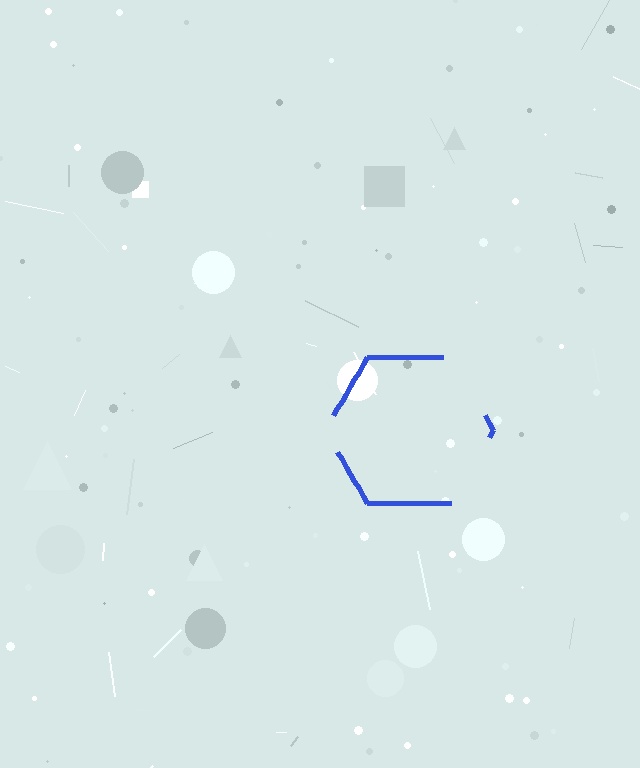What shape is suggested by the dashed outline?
The dashed outline suggests a hexagon.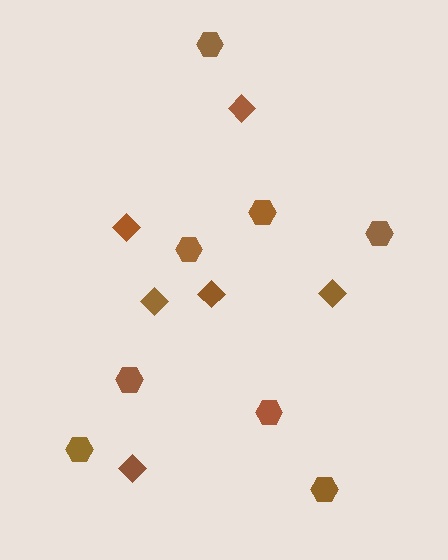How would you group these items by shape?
There are 2 groups: one group of hexagons (8) and one group of diamonds (6).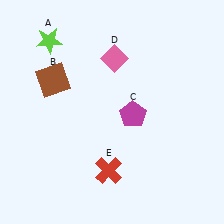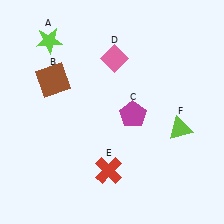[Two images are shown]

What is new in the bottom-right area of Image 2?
A lime triangle (F) was added in the bottom-right area of Image 2.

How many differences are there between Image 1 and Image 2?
There is 1 difference between the two images.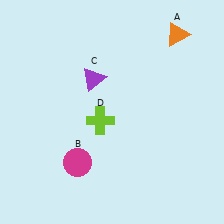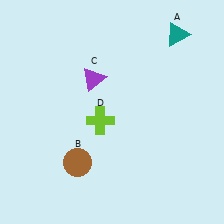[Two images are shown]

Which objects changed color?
A changed from orange to teal. B changed from magenta to brown.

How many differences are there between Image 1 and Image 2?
There are 2 differences between the two images.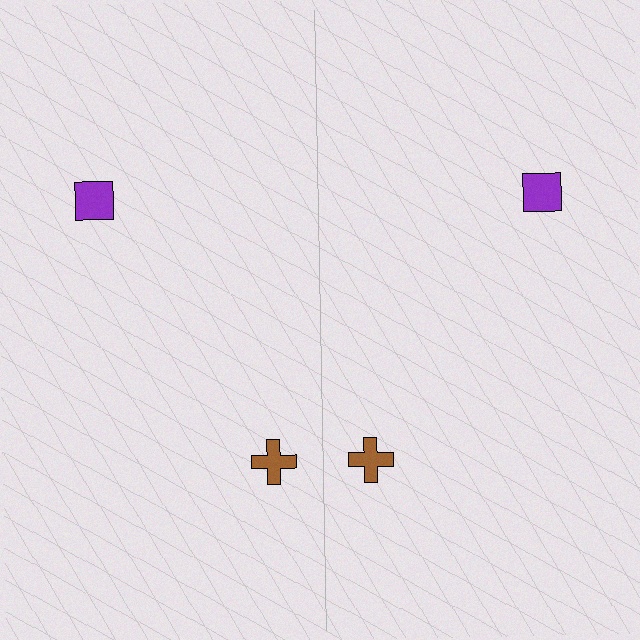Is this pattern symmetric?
Yes, this pattern has bilateral (reflection) symmetry.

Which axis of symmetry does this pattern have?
The pattern has a vertical axis of symmetry running through the center of the image.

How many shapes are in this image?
There are 4 shapes in this image.